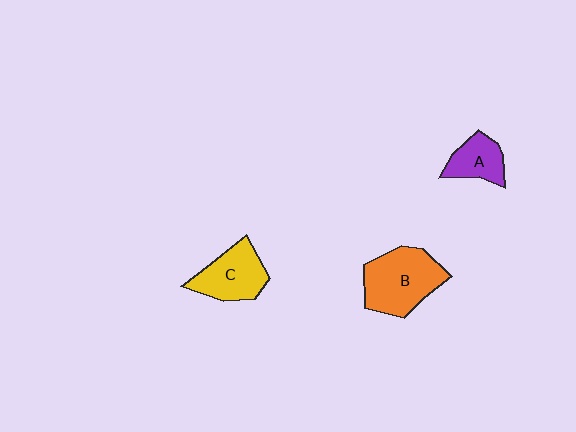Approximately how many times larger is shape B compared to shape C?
Approximately 1.3 times.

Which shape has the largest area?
Shape B (orange).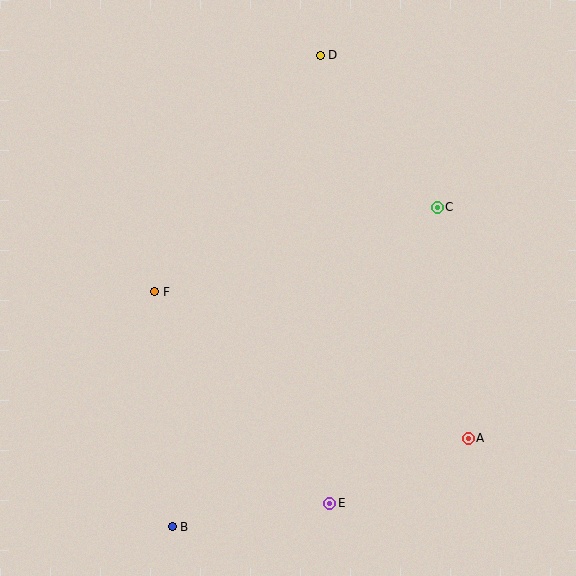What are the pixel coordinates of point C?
Point C is at (437, 207).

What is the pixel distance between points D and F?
The distance between D and F is 289 pixels.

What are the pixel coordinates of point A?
Point A is at (468, 438).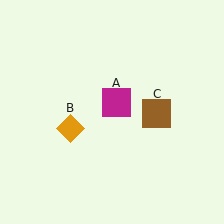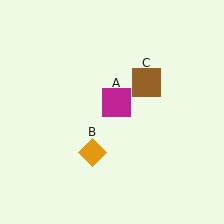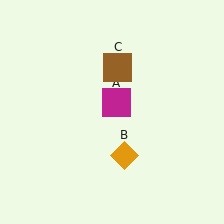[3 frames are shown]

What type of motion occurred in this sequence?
The orange diamond (object B), brown square (object C) rotated counterclockwise around the center of the scene.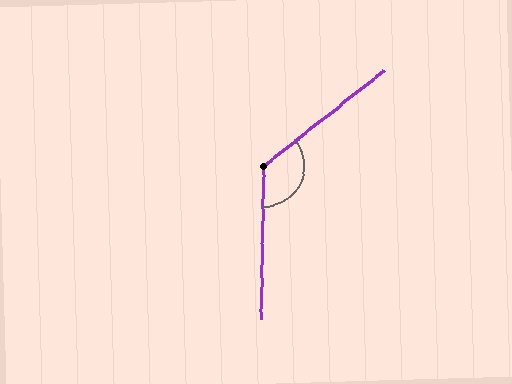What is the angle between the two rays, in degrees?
Approximately 129 degrees.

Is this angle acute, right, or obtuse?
It is obtuse.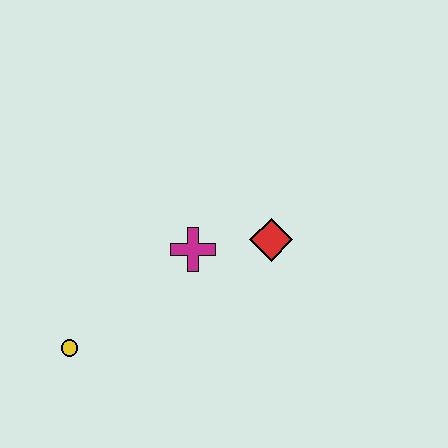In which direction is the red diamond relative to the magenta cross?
The red diamond is to the right of the magenta cross.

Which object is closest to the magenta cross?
The red diamond is closest to the magenta cross.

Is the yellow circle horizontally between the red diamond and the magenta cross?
No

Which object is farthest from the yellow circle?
The red diamond is farthest from the yellow circle.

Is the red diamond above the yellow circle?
Yes